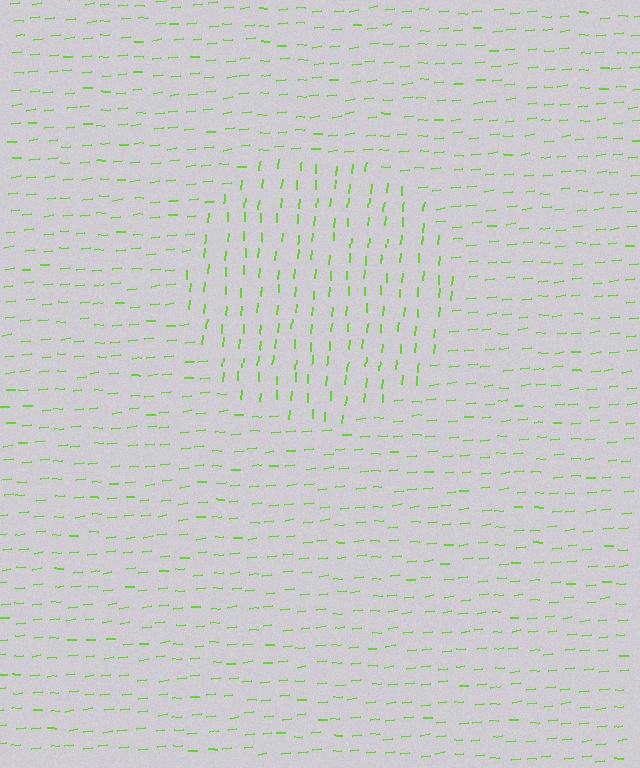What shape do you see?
I see a circle.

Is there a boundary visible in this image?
Yes, there is a texture boundary formed by a change in line orientation.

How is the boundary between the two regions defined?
The boundary is defined purely by a change in line orientation (approximately 79 degrees difference). All lines are the same color and thickness.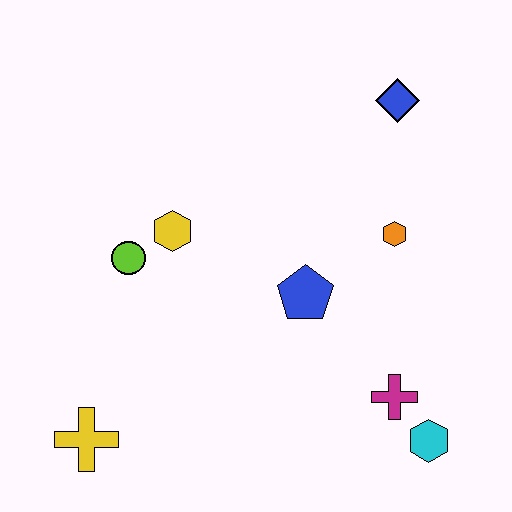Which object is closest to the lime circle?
The yellow hexagon is closest to the lime circle.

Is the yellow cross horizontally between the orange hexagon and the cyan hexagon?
No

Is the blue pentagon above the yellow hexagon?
No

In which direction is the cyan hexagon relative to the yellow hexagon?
The cyan hexagon is to the right of the yellow hexagon.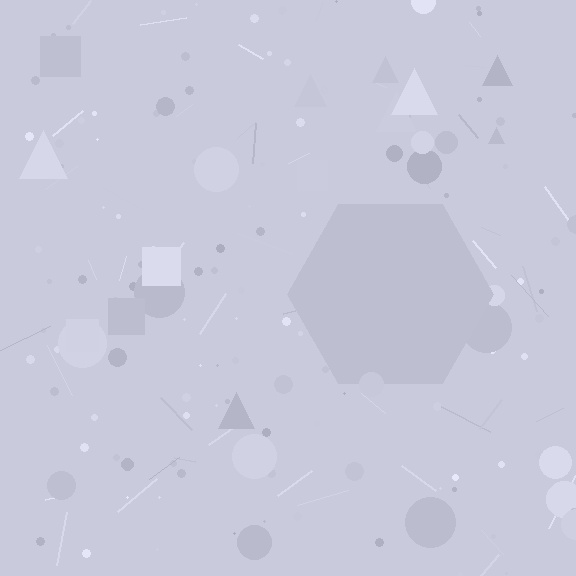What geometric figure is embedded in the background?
A hexagon is embedded in the background.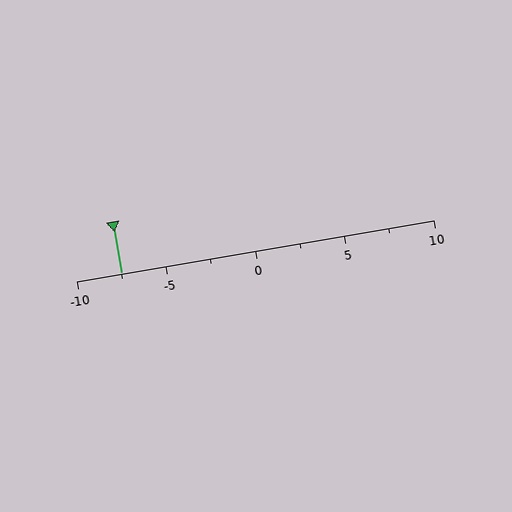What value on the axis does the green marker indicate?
The marker indicates approximately -7.5.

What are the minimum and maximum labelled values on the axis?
The axis runs from -10 to 10.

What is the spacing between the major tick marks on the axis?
The major ticks are spaced 5 apart.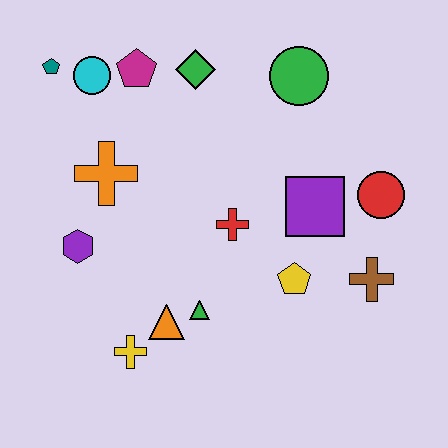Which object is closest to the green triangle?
The orange triangle is closest to the green triangle.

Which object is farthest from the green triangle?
The teal pentagon is farthest from the green triangle.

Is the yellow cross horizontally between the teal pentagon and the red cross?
Yes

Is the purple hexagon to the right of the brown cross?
No